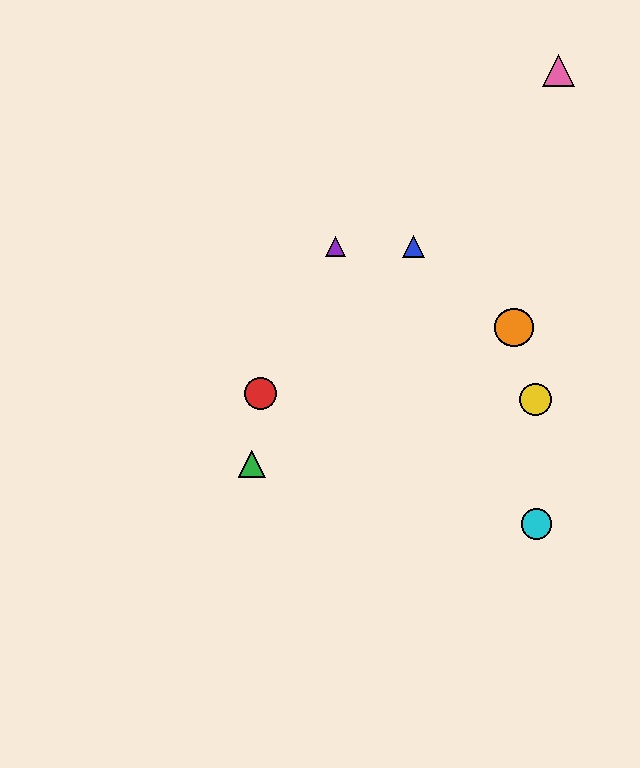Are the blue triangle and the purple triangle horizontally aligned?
Yes, both are at y≈246.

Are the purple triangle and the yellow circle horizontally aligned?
No, the purple triangle is at y≈246 and the yellow circle is at y≈399.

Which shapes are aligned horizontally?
The blue triangle, the purple triangle are aligned horizontally.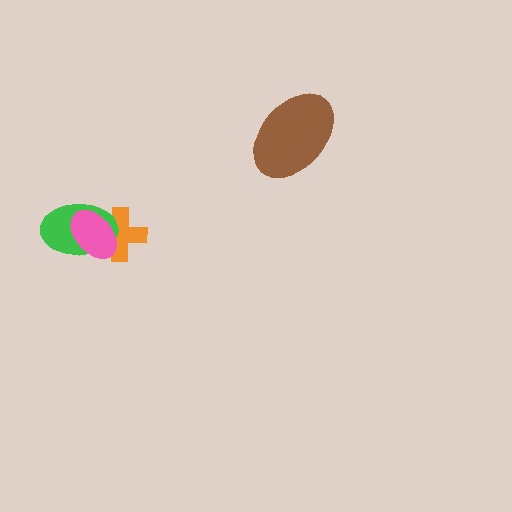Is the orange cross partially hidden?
Yes, it is partially covered by another shape.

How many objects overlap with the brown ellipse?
0 objects overlap with the brown ellipse.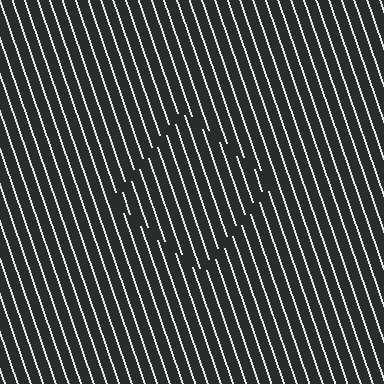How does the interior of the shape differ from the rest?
The interior of the shape contains the same grating, shifted by half a period — the contour is defined by the phase discontinuity where line-ends from the inner and outer gratings abut.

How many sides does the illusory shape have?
4 sides — the line-ends trace a square.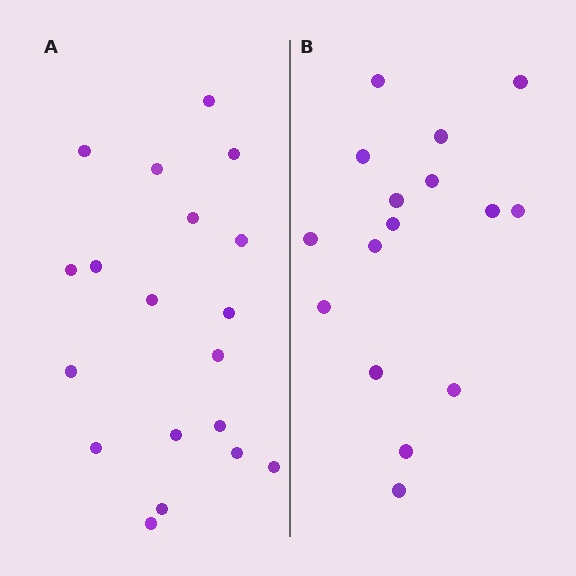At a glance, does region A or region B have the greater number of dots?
Region A (the left region) has more dots.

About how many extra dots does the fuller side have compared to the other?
Region A has just a few more — roughly 2 or 3 more dots than region B.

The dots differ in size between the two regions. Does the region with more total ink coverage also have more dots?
No. Region B has more total ink coverage because its dots are larger, but region A actually contains more individual dots. Total area can be misleading — the number of items is what matters here.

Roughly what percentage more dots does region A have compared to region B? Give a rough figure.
About 20% more.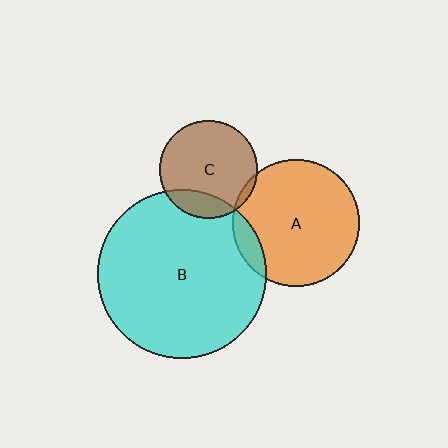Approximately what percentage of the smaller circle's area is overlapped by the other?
Approximately 15%.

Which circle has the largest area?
Circle B (cyan).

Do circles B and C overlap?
Yes.